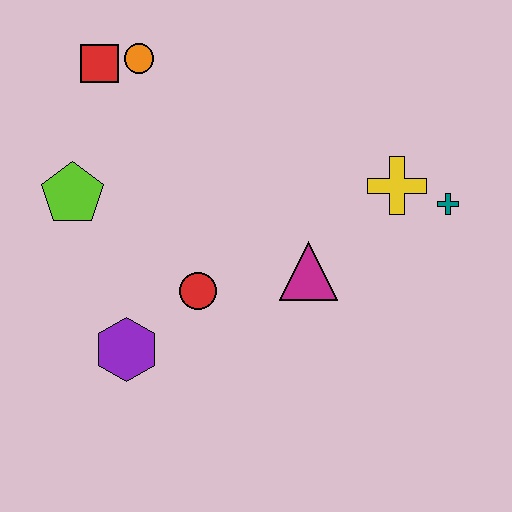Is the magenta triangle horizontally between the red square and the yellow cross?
Yes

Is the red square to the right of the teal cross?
No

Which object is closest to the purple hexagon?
The red circle is closest to the purple hexagon.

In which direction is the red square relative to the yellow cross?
The red square is to the left of the yellow cross.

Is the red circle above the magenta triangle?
No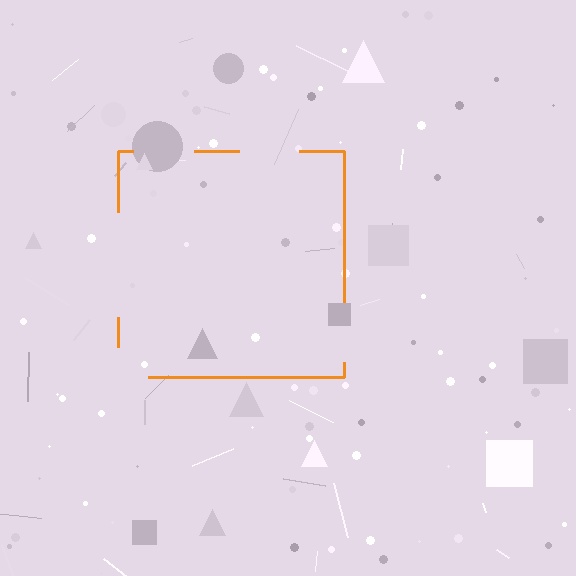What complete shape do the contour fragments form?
The contour fragments form a square.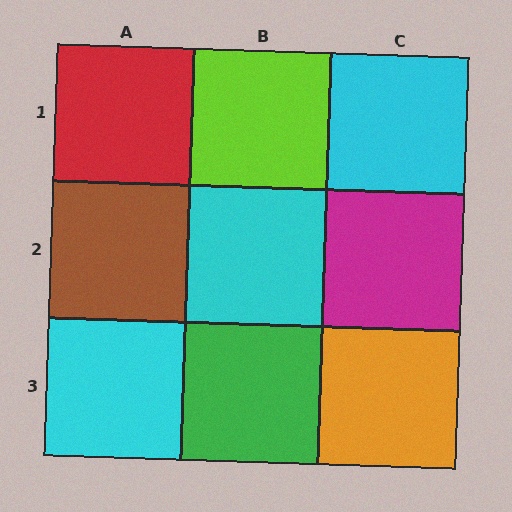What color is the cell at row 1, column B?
Lime.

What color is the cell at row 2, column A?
Brown.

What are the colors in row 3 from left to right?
Cyan, green, orange.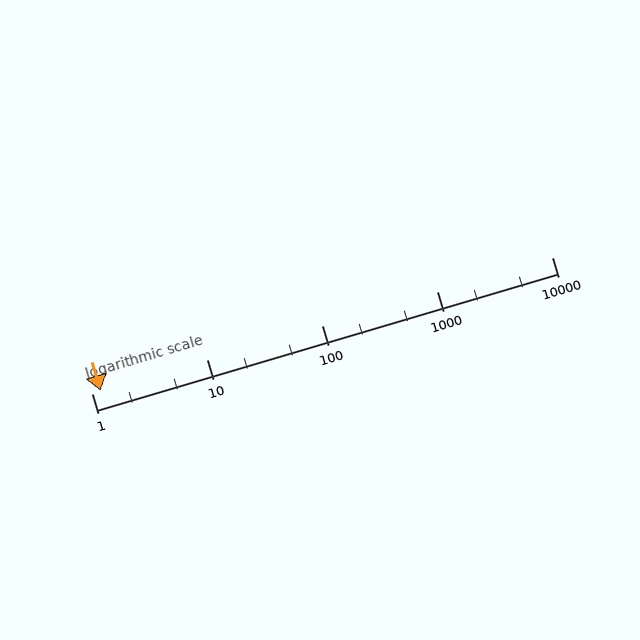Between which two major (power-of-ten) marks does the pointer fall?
The pointer is between 1 and 10.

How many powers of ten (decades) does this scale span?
The scale spans 4 decades, from 1 to 10000.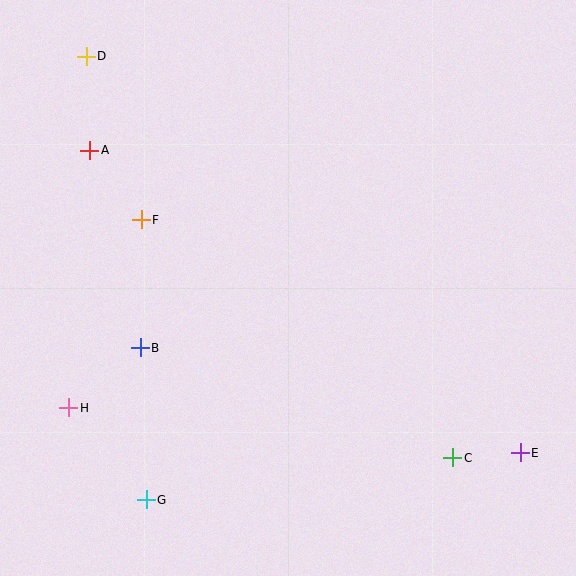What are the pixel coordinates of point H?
Point H is at (69, 408).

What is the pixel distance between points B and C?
The distance between B and C is 332 pixels.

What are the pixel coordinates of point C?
Point C is at (453, 458).